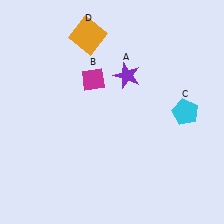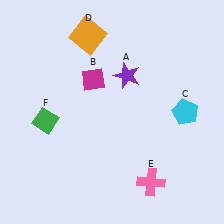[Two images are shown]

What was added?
A pink cross (E), a green diamond (F) were added in Image 2.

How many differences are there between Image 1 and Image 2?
There are 2 differences between the two images.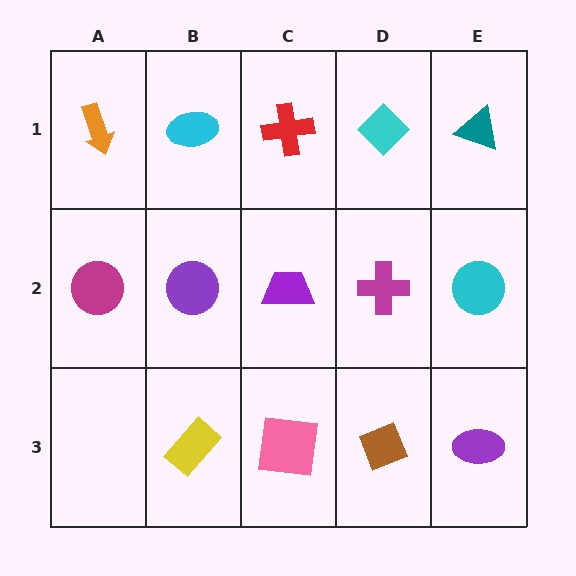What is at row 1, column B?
A cyan ellipse.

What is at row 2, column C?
A purple trapezoid.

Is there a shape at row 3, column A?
No, that cell is empty.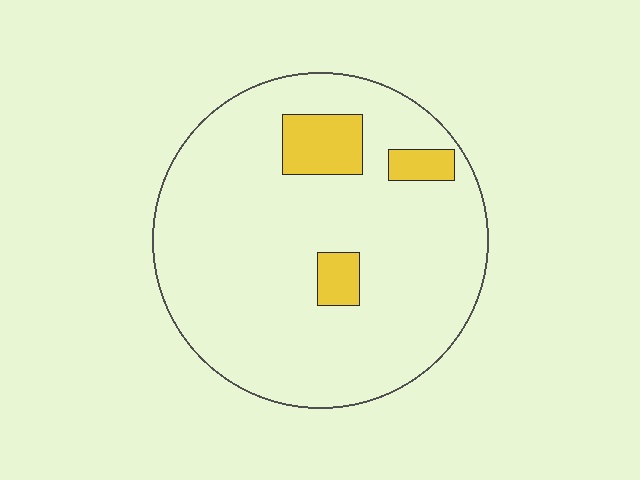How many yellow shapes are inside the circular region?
3.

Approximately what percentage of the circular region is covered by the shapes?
Approximately 10%.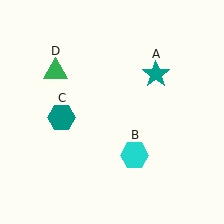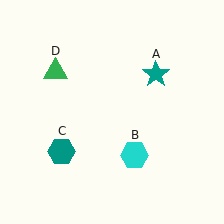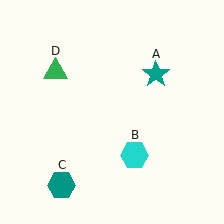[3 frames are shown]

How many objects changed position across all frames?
1 object changed position: teal hexagon (object C).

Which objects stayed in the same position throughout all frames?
Teal star (object A) and cyan hexagon (object B) and green triangle (object D) remained stationary.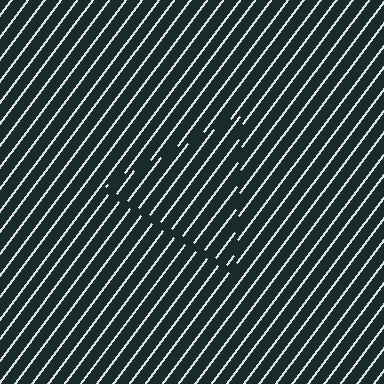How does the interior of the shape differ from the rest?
The interior of the shape contains the same grating, shifted by half a period — the contour is defined by the phase discontinuity where line-ends from the inner and outer gratings abut.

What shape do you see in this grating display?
An illusory triangle. The interior of the shape contains the same grating, shifted by half a period — the contour is defined by the phase discontinuity where line-ends from the inner and outer gratings abut.